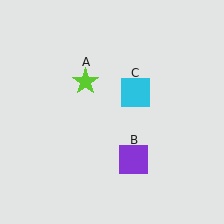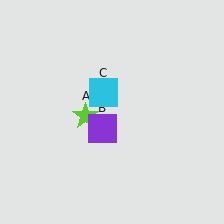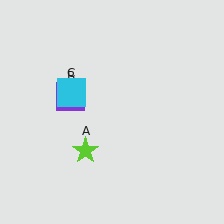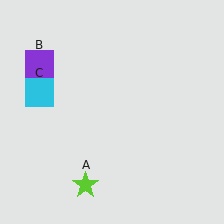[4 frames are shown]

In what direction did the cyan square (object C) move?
The cyan square (object C) moved left.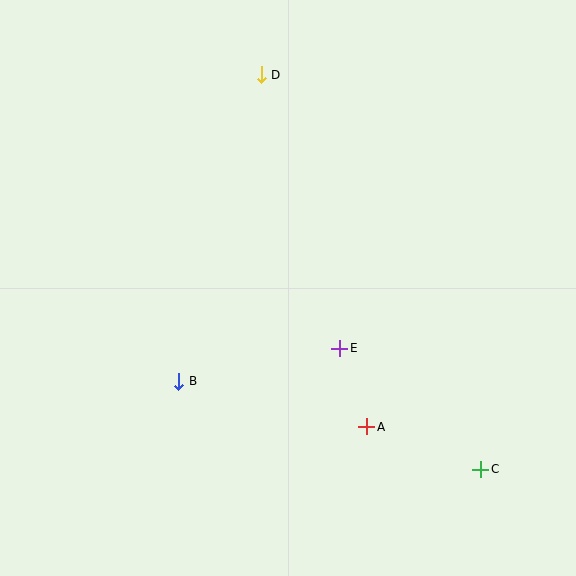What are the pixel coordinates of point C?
Point C is at (481, 469).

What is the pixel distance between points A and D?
The distance between A and D is 368 pixels.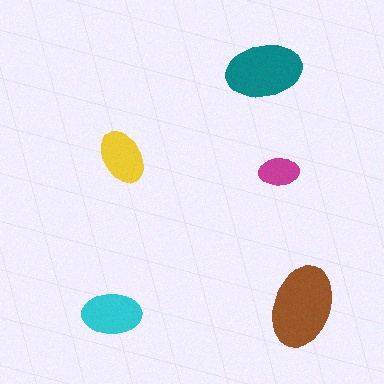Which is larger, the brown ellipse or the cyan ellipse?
The brown one.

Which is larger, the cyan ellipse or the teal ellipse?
The teal one.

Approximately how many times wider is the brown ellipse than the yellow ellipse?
About 1.5 times wider.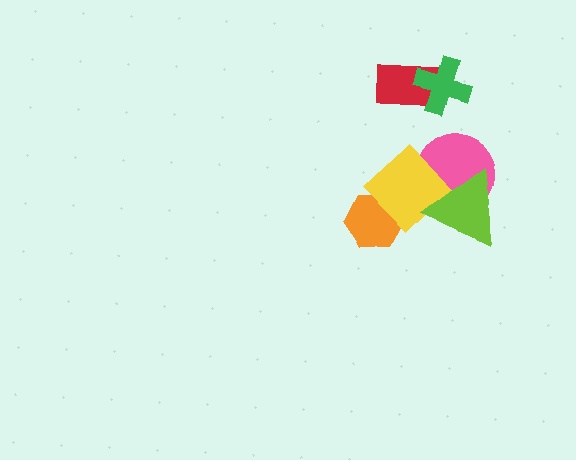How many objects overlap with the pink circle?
2 objects overlap with the pink circle.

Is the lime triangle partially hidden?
No, no other shape covers it.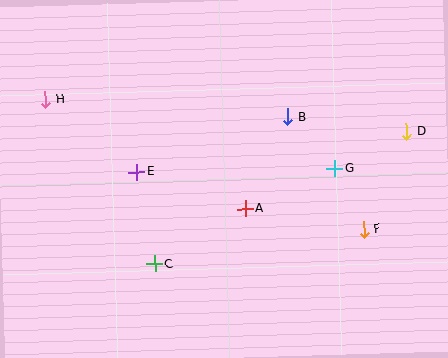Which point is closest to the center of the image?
Point A at (245, 209) is closest to the center.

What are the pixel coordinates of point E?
Point E is at (136, 172).